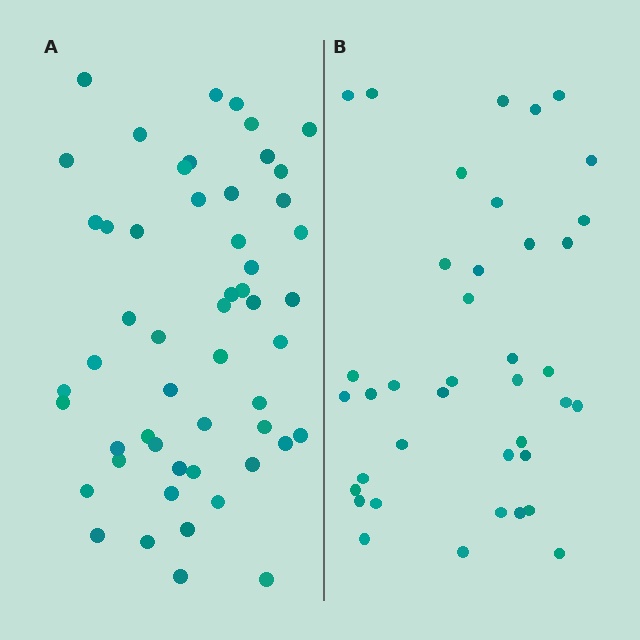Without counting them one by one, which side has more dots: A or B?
Region A (the left region) has more dots.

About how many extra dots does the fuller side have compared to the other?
Region A has approximately 15 more dots than region B.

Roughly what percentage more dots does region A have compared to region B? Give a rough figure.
About 35% more.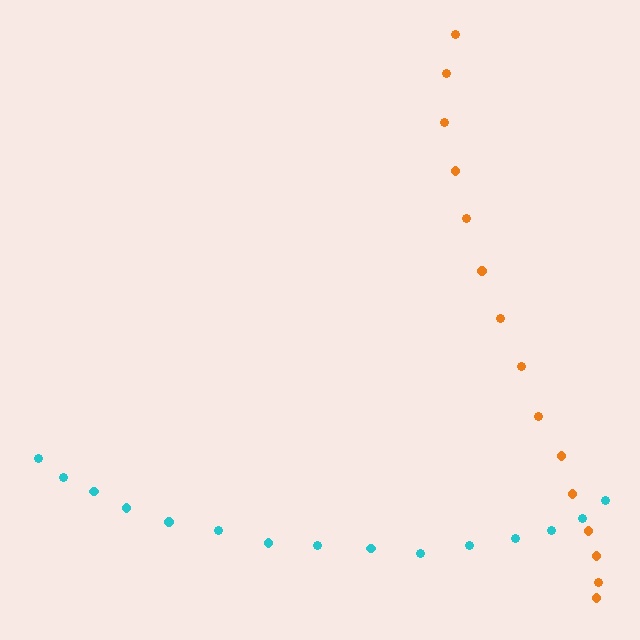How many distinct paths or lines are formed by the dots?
There are 2 distinct paths.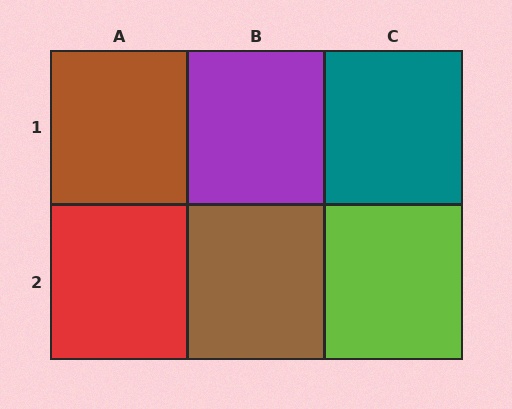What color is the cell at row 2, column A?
Red.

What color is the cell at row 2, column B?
Brown.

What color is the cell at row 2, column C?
Lime.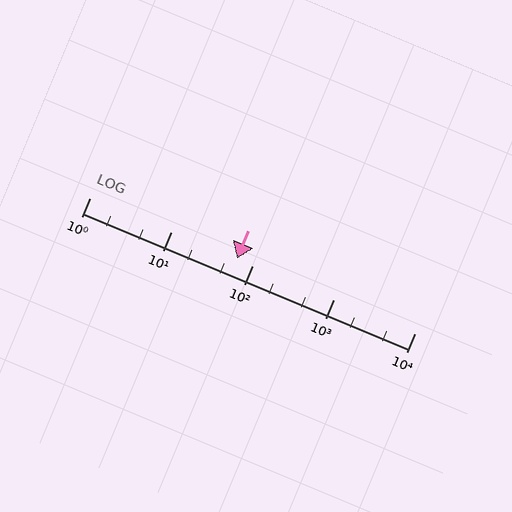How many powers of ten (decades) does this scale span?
The scale spans 4 decades, from 1 to 10000.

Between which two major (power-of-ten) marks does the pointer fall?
The pointer is between 10 and 100.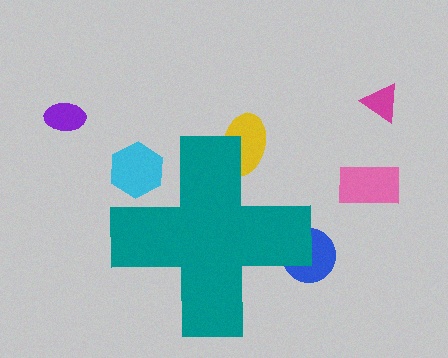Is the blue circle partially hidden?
Yes, the blue circle is partially hidden behind the teal cross.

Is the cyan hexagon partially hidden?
Yes, the cyan hexagon is partially hidden behind the teal cross.